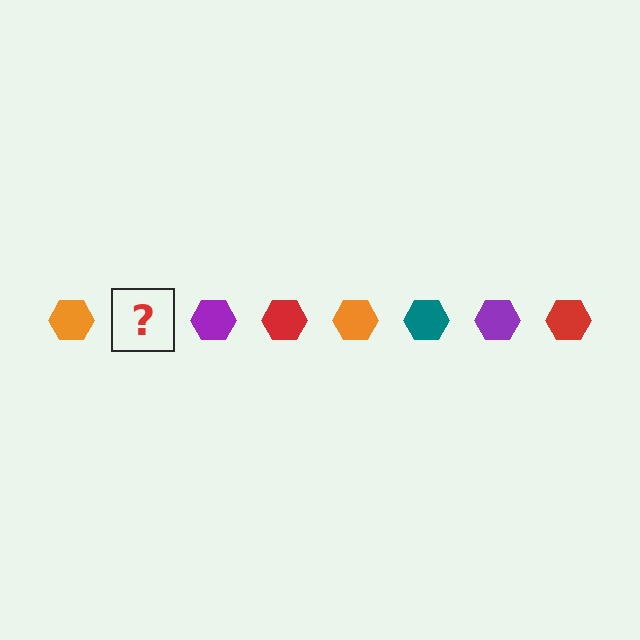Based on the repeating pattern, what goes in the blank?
The blank should be a teal hexagon.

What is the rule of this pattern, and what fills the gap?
The rule is that the pattern cycles through orange, teal, purple, red hexagons. The gap should be filled with a teal hexagon.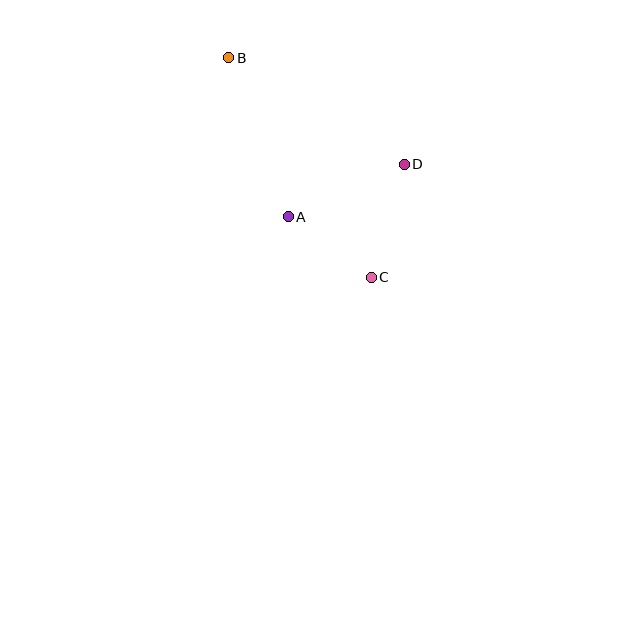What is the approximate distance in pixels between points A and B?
The distance between A and B is approximately 170 pixels.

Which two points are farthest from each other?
Points B and C are farthest from each other.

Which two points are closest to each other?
Points A and C are closest to each other.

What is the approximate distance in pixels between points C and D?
The distance between C and D is approximately 118 pixels.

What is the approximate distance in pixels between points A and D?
The distance between A and D is approximately 127 pixels.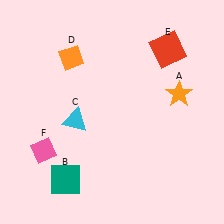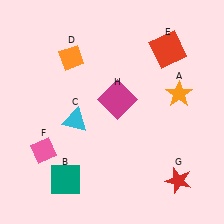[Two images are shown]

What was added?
A red star (G), a magenta square (H) were added in Image 2.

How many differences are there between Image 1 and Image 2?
There are 2 differences between the two images.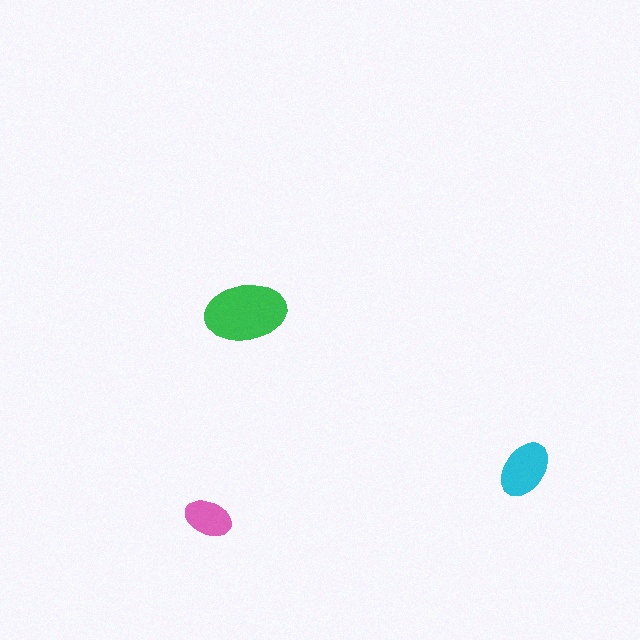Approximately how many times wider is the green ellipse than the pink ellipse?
About 1.5 times wider.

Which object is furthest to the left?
The pink ellipse is leftmost.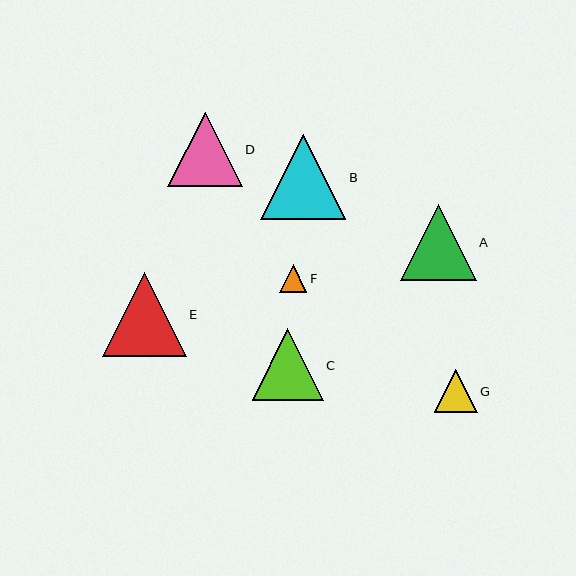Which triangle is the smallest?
Triangle F is the smallest with a size of approximately 27 pixels.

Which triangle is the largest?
Triangle B is the largest with a size of approximately 85 pixels.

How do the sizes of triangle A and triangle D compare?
Triangle A and triangle D are approximately the same size.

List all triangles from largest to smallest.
From largest to smallest: B, E, A, D, C, G, F.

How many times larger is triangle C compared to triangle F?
Triangle C is approximately 2.6 times the size of triangle F.